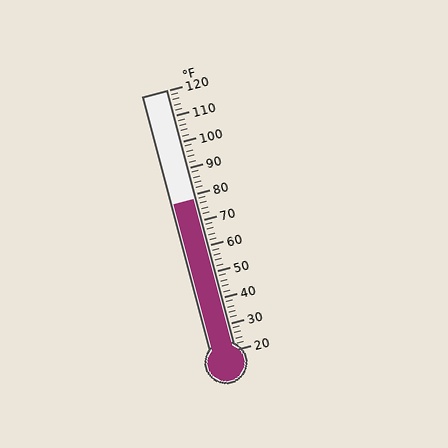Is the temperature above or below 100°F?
The temperature is below 100°F.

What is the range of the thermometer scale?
The thermometer scale ranges from 20°F to 120°F.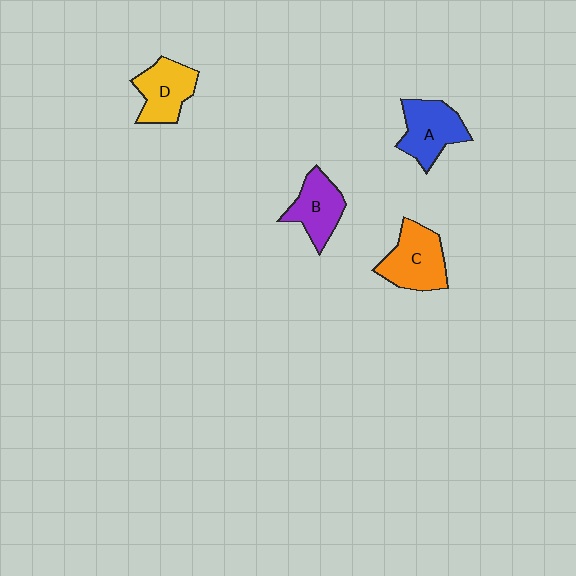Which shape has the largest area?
Shape C (orange).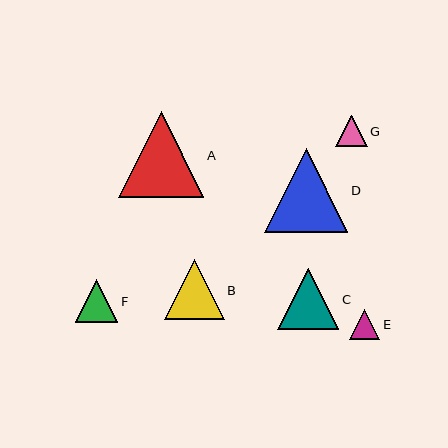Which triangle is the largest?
Triangle A is the largest with a size of approximately 85 pixels.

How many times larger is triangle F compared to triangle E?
Triangle F is approximately 1.4 times the size of triangle E.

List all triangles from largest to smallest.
From largest to smallest: A, D, C, B, F, G, E.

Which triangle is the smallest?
Triangle E is the smallest with a size of approximately 30 pixels.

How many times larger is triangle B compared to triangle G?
Triangle B is approximately 1.9 times the size of triangle G.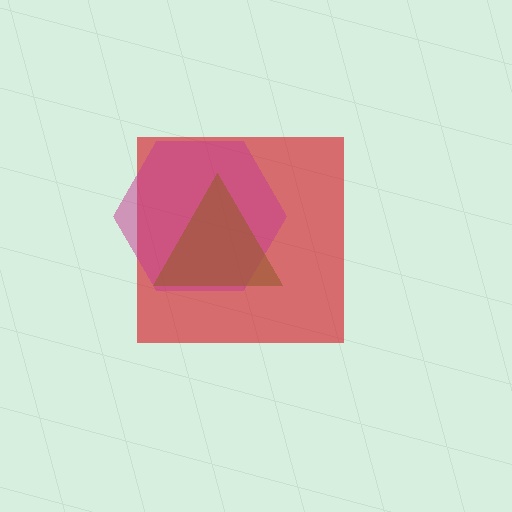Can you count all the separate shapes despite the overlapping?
Yes, there are 3 separate shapes.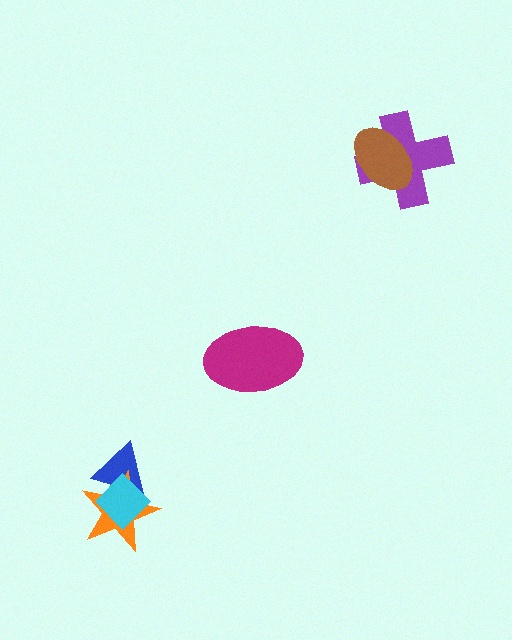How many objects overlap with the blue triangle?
2 objects overlap with the blue triangle.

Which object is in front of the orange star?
The cyan diamond is in front of the orange star.